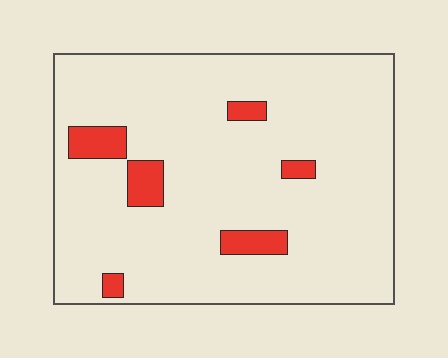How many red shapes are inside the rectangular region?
6.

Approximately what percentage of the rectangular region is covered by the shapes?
Approximately 10%.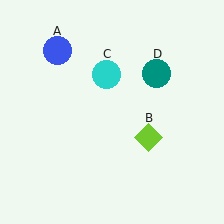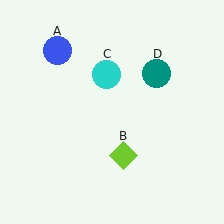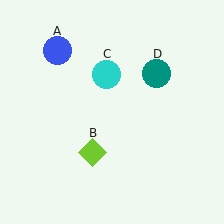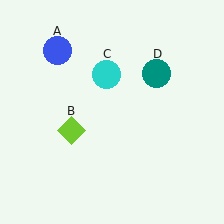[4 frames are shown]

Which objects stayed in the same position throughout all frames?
Blue circle (object A) and cyan circle (object C) and teal circle (object D) remained stationary.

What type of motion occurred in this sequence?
The lime diamond (object B) rotated clockwise around the center of the scene.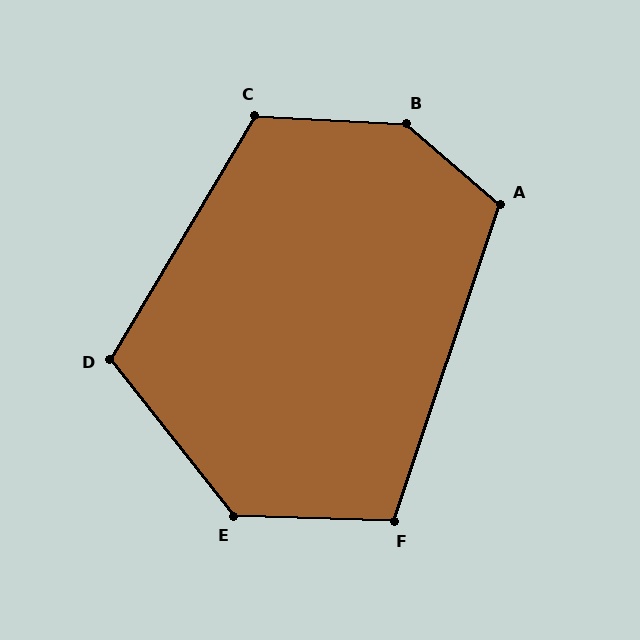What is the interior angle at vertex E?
Approximately 130 degrees (obtuse).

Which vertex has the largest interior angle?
B, at approximately 142 degrees.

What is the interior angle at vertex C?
Approximately 118 degrees (obtuse).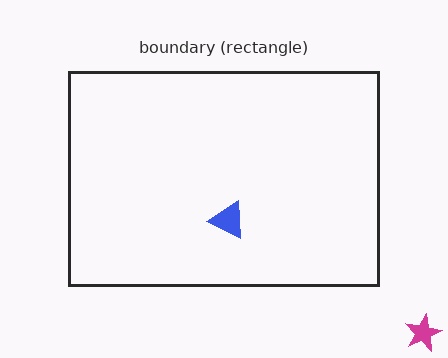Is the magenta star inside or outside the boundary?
Outside.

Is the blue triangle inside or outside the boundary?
Inside.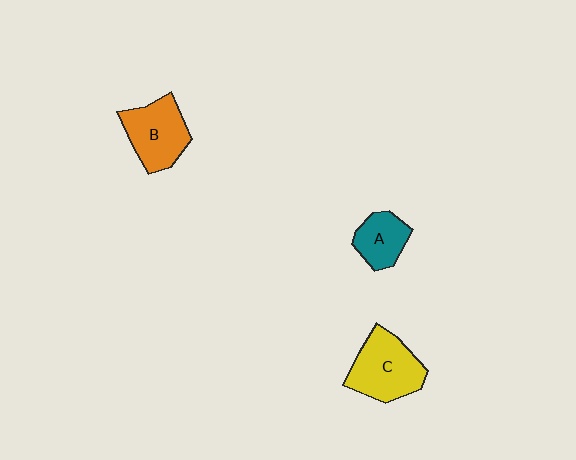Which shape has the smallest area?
Shape A (teal).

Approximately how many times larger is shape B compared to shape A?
Approximately 1.5 times.